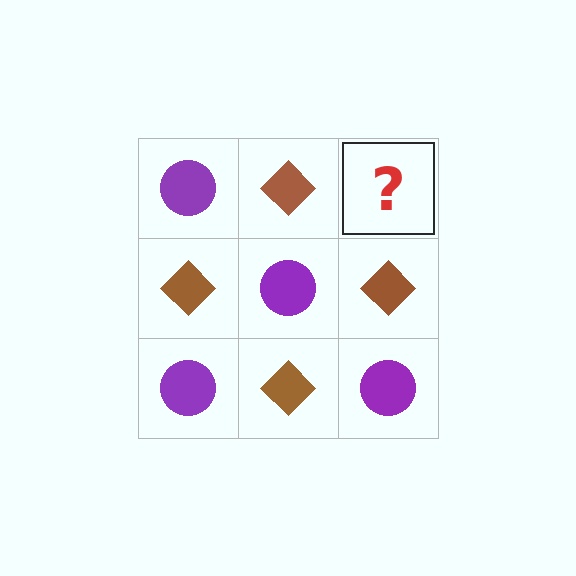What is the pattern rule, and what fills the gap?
The rule is that it alternates purple circle and brown diamond in a checkerboard pattern. The gap should be filled with a purple circle.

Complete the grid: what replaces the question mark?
The question mark should be replaced with a purple circle.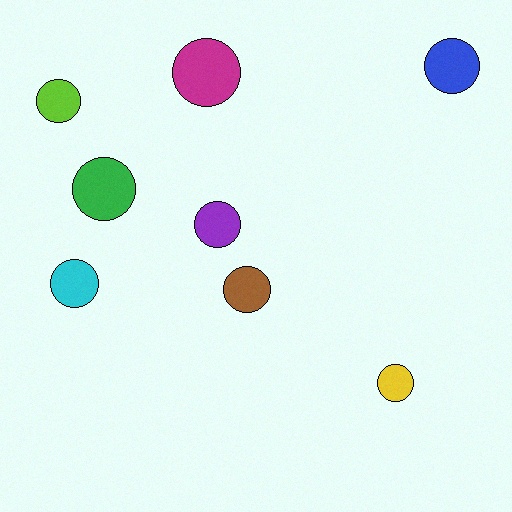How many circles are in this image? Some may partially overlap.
There are 8 circles.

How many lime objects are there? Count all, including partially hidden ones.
There is 1 lime object.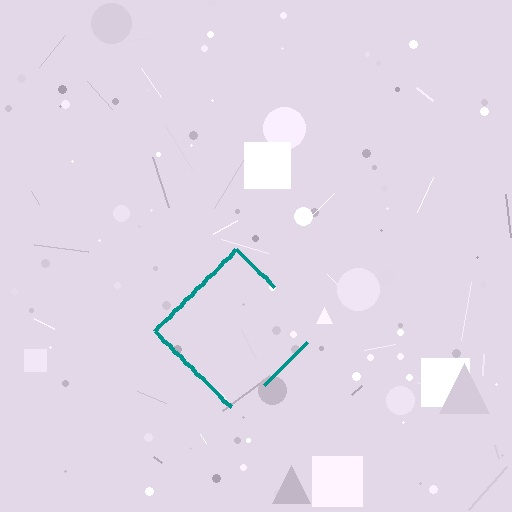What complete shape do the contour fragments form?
The contour fragments form a diamond.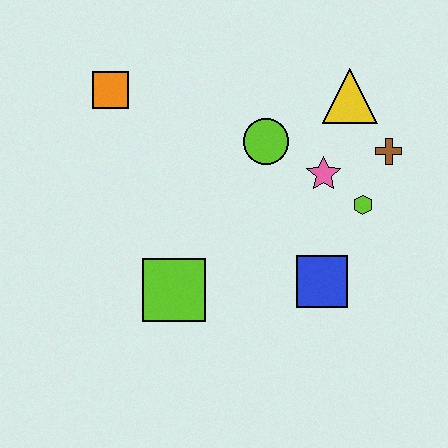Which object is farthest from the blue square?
The orange square is farthest from the blue square.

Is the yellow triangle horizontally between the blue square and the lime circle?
No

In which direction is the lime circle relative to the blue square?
The lime circle is above the blue square.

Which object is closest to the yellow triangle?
The brown cross is closest to the yellow triangle.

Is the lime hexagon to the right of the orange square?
Yes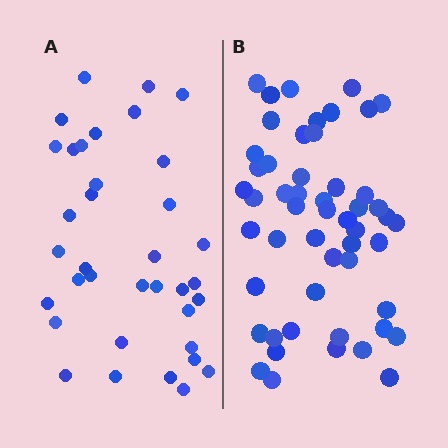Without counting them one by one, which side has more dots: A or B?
Region B (the right region) has more dots.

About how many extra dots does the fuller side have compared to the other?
Region B has approximately 15 more dots than region A.